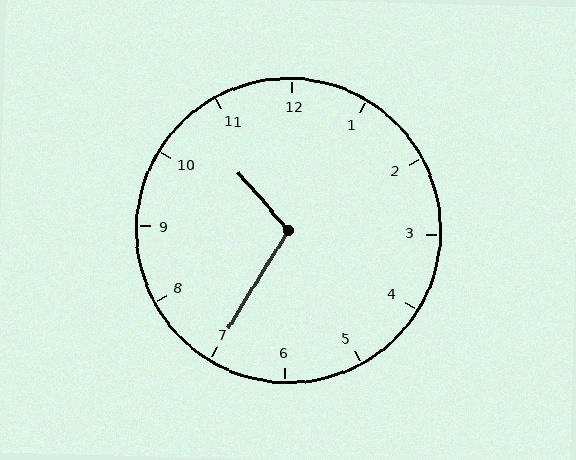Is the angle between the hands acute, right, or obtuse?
It is obtuse.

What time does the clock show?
10:35.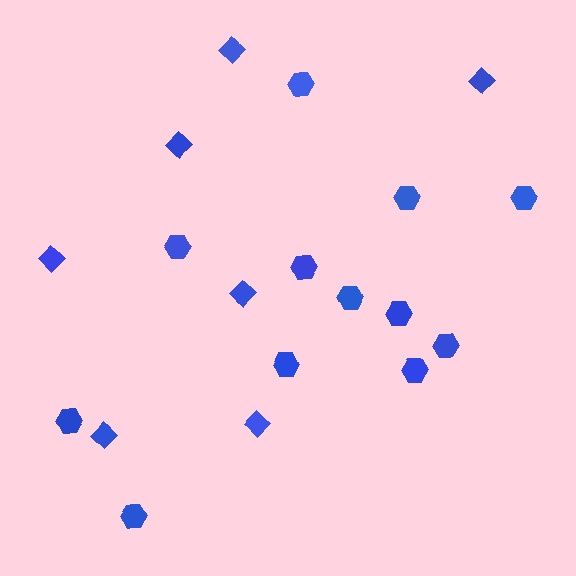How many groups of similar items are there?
There are 2 groups: one group of diamonds (7) and one group of hexagons (12).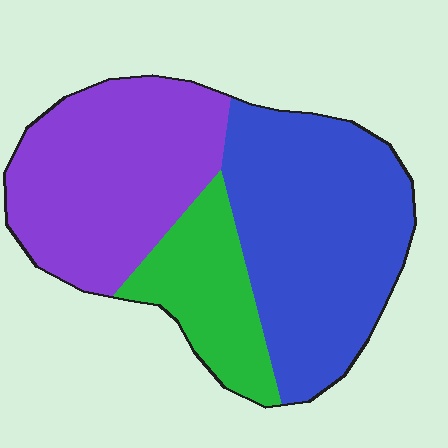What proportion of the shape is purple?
Purple takes up about three eighths (3/8) of the shape.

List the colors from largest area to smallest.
From largest to smallest: blue, purple, green.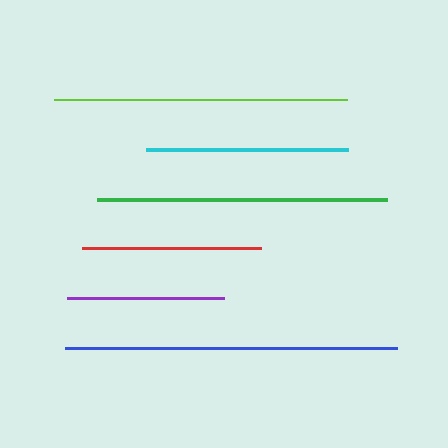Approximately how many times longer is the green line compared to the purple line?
The green line is approximately 1.8 times the length of the purple line.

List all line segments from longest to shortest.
From longest to shortest: blue, lime, green, cyan, red, purple.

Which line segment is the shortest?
The purple line is the shortest at approximately 157 pixels.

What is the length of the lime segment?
The lime segment is approximately 293 pixels long.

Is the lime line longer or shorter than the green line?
The lime line is longer than the green line.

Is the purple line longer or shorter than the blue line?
The blue line is longer than the purple line.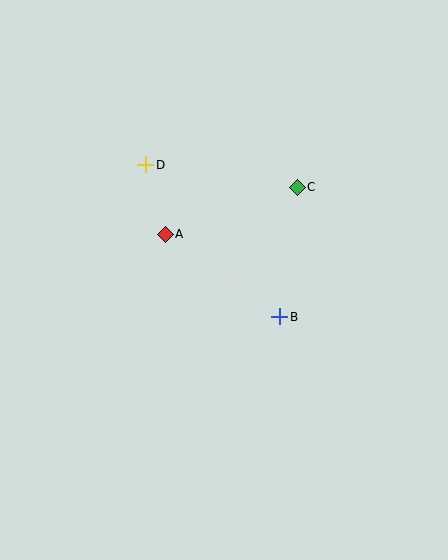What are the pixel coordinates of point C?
Point C is at (297, 187).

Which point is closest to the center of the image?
Point B at (280, 317) is closest to the center.